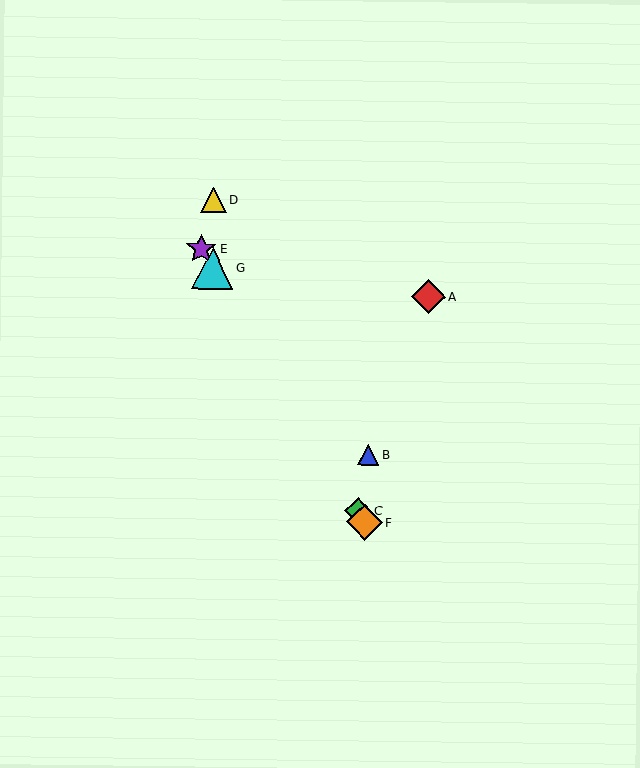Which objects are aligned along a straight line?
Objects C, E, F, G are aligned along a straight line.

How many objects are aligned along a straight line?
4 objects (C, E, F, G) are aligned along a straight line.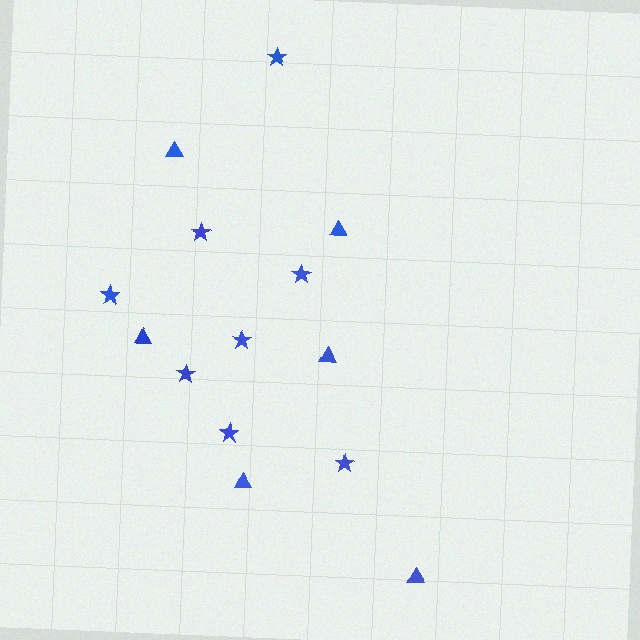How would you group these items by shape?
There are 2 groups: one group of triangles (6) and one group of stars (8).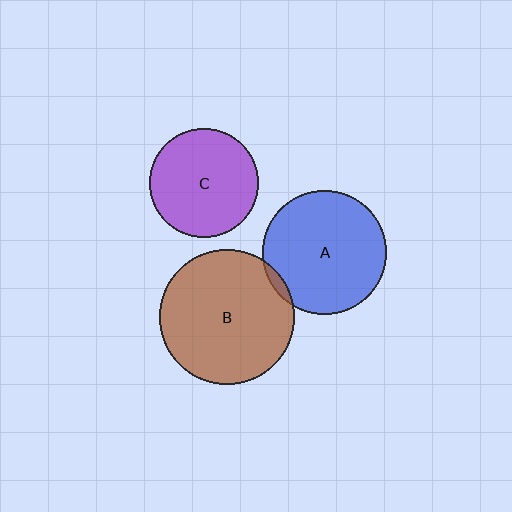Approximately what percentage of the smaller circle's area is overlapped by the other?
Approximately 5%.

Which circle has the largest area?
Circle B (brown).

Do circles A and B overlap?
Yes.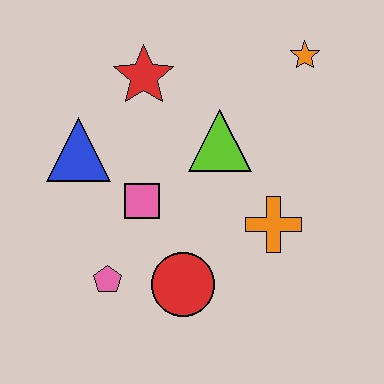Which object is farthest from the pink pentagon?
The orange star is farthest from the pink pentagon.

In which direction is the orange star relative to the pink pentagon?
The orange star is above the pink pentagon.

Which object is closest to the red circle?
The pink pentagon is closest to the red circle.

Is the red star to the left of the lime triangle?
Yes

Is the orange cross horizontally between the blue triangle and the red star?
No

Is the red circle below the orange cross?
Yes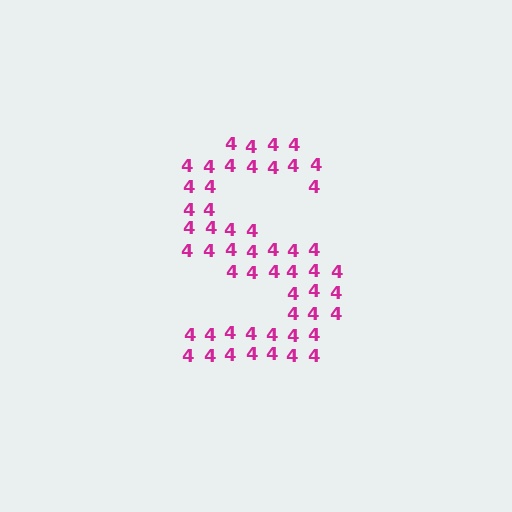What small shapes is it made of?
It is made of small digit 4's.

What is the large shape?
The large shape is the letter S.